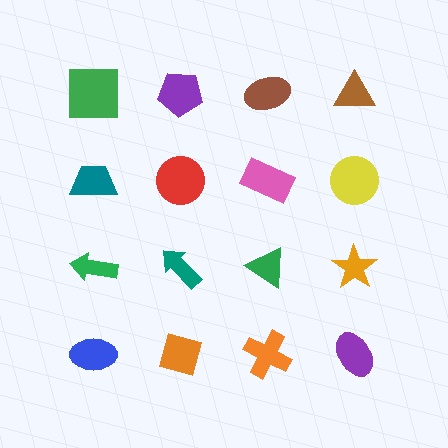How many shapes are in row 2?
4 shapes.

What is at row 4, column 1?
A blue ellipse.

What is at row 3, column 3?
A green triangle.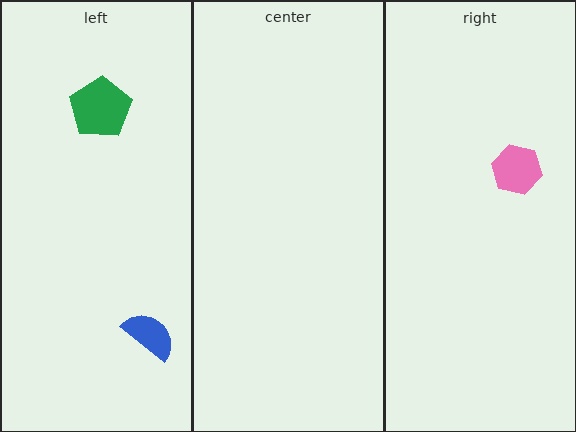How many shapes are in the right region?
1.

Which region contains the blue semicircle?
The left region.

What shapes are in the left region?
The blue semicircle, the green pentagon.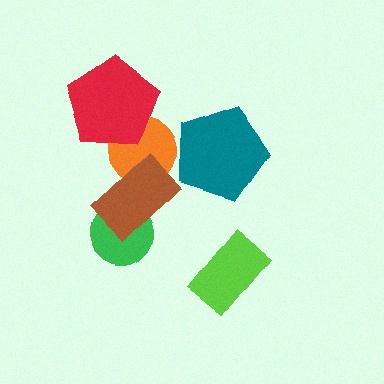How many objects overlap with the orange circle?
2 objects overlap with the orange circle.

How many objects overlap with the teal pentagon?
0 objects overlap with the teal pentagon.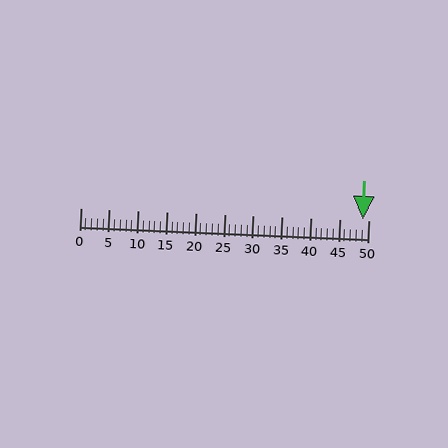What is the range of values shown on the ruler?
The ruler shows values from 0 to 50.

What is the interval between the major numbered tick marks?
The major tick marks are spaced 5 units apart.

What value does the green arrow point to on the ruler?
The green arrow points to approximately 49.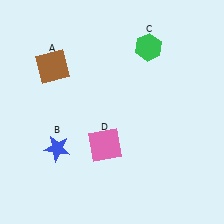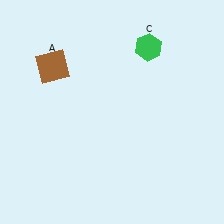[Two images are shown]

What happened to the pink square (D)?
The pink square (D) was removed in Image 2. It was in the bottom-left area of Image 1.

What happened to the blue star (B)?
The blue star (B) was removed in Image 2. It was in the bottom-left area of Image 1.